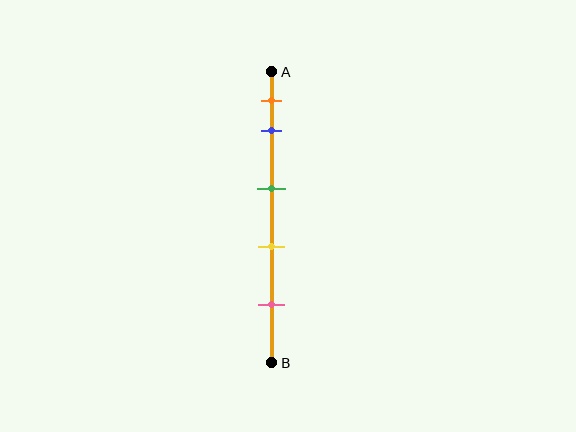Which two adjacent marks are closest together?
The orange and blue marks are the closest adjacent pair.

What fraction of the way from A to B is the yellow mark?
The yellow mark is approximately 60% (0.6) of the way from A to B.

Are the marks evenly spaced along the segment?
No, the marks are not evenly spaced.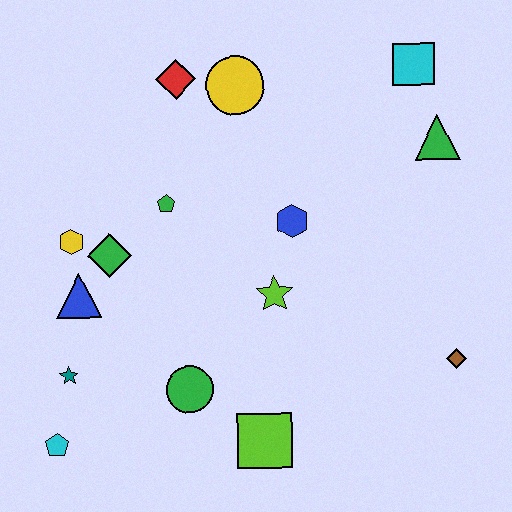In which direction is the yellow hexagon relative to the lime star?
The yellow hexagon is to the left of the lime star.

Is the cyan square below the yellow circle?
No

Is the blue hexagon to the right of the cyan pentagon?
Yes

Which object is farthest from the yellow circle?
The cyan pentagon is farthest from the yellow circle.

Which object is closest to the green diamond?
The yellow hexagon is closest to the green diamond.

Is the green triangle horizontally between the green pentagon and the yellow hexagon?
No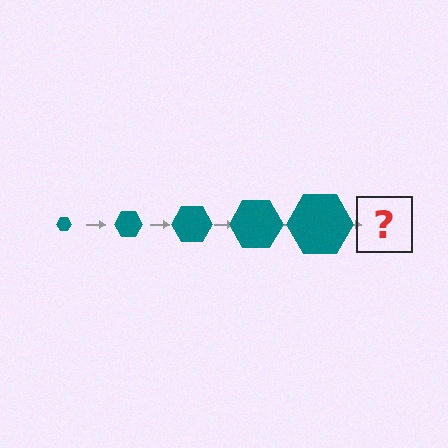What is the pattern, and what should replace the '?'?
The pattern is that the hexagon gets progressively larger each step. The '?' should be a teal hexagon, larger than the previous one.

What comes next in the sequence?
The next element should be a teal hexagon, larger than the previous one.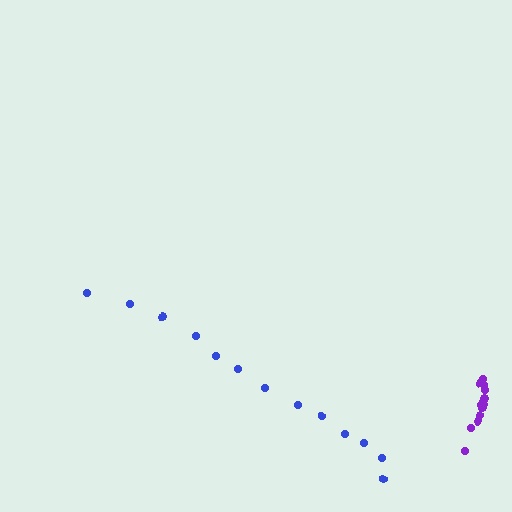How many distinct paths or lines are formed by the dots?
There are 2 distinct paths.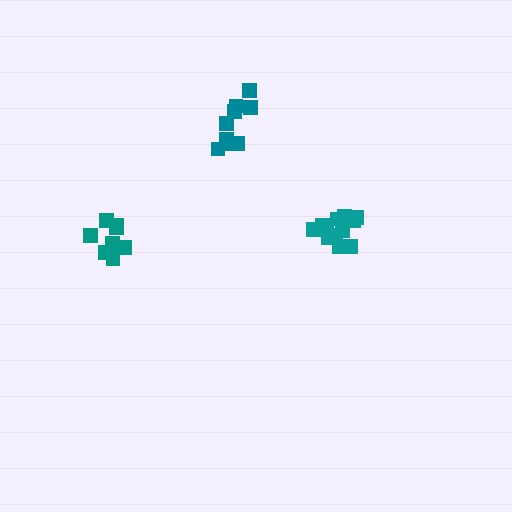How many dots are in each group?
Group 1: 9 dots, Group 2: 13 dots, Group 3: 8 dots (30 total).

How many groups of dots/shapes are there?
There are 3 groups.